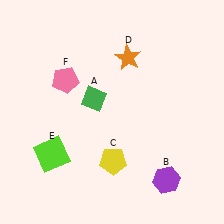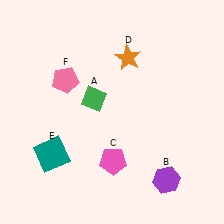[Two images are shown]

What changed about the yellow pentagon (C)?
In Image 1, C is yellow. In Image 2, it changed to pink.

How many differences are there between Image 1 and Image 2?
There are 2 differences between the two images.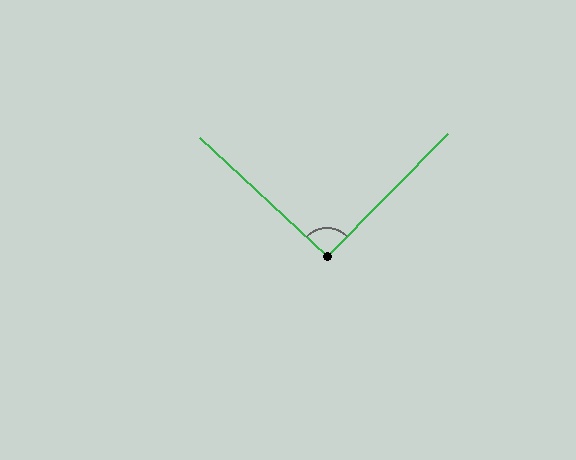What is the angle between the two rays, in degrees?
Approximately 92 degrees.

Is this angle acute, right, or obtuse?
It is approximately a right angle.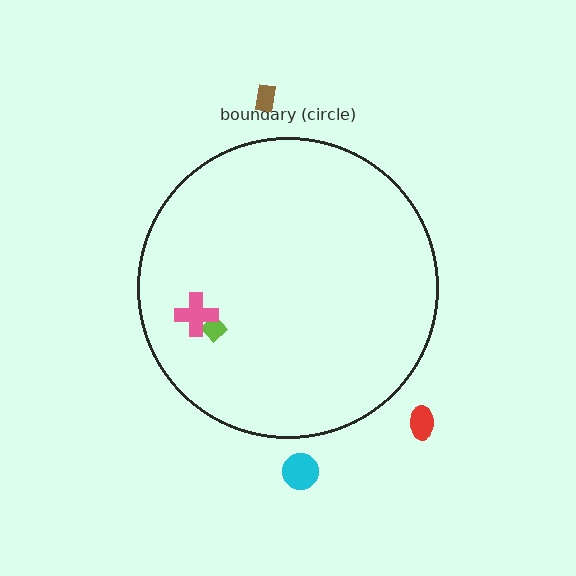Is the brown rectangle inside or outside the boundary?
Outside.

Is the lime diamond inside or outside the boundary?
Inside.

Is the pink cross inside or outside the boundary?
Inside.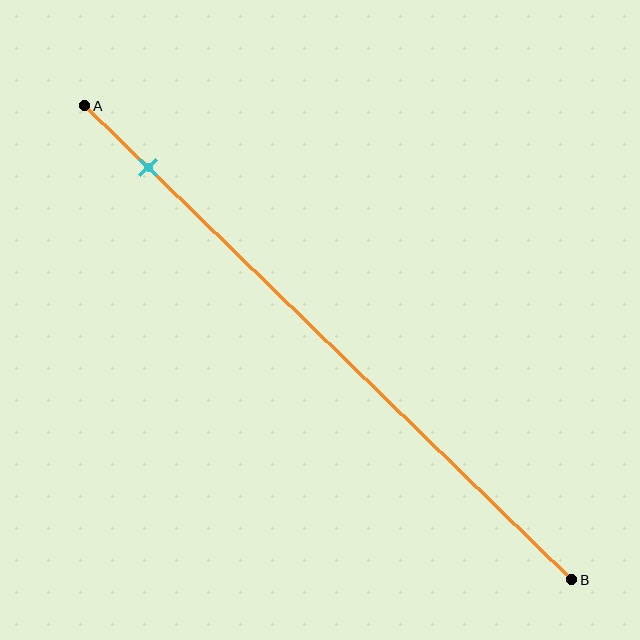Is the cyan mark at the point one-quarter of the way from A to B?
No, the mark is at about 15% from A, not at the 25% one-quarter point.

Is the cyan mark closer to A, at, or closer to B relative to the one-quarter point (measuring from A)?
The cyan mark is closer to point A than the one-quarter point of segment AB.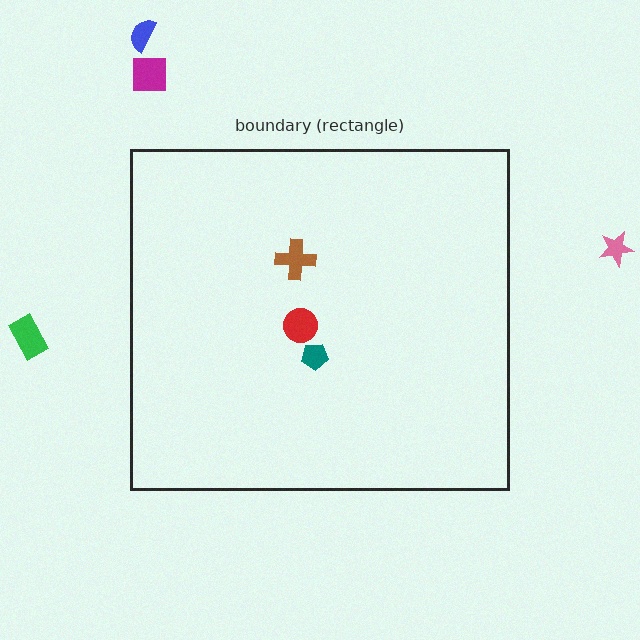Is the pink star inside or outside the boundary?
Outside.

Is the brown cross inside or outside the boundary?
Inside.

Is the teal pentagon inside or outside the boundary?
Inside.